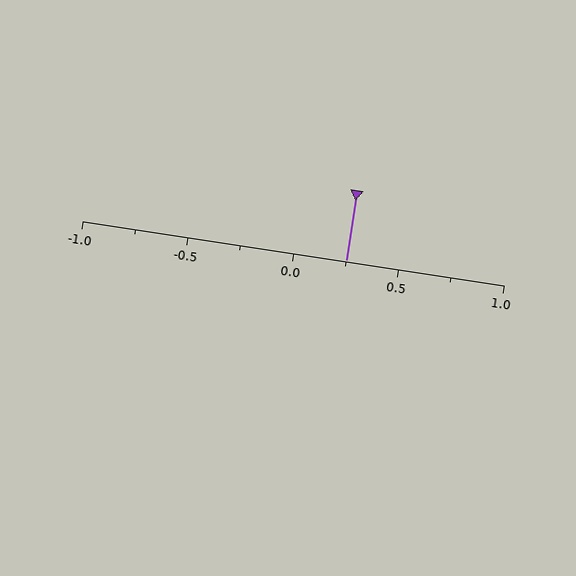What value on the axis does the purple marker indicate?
The marker indicates approximately 0.25.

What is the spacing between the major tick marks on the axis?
The major ticks are spaced 0.5 apart.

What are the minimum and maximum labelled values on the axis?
The axis runs from -1.0 to 1.0.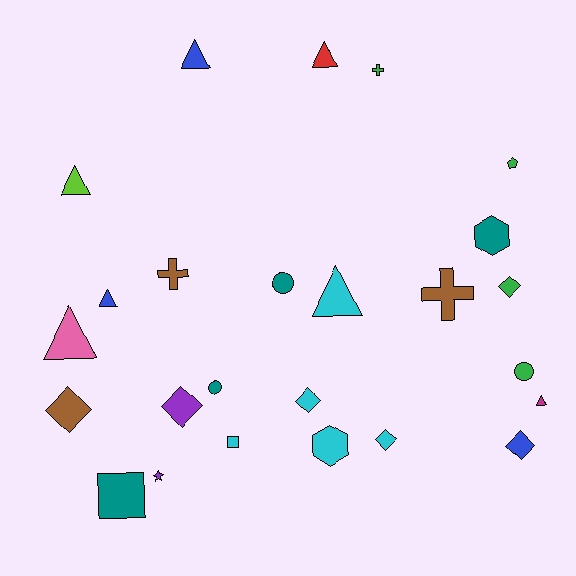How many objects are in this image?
There are 25 objects.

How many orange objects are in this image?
There are no orange objects.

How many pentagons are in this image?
There is 1 pentagon.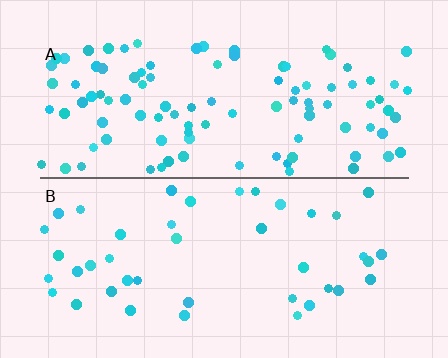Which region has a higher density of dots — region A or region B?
A (the top).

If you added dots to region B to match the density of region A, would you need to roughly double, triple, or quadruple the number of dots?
Approximately double.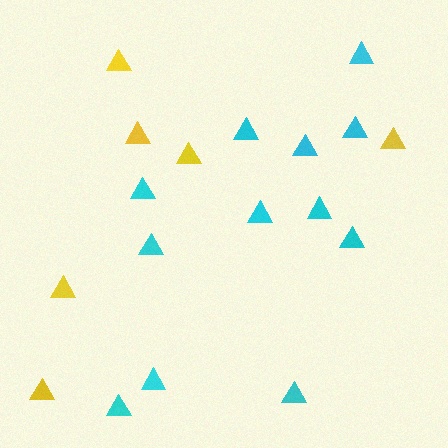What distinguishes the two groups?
There are 2 groups: one group of yellow triangles (6) and one group of cyan triangles (12).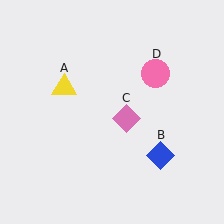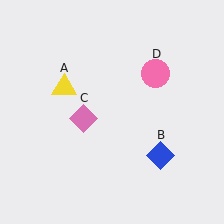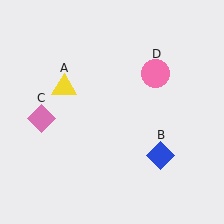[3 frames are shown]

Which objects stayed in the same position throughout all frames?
Yellow triangle (object A) and blue diamond (object B) and pink circle (object D) remained stationary.